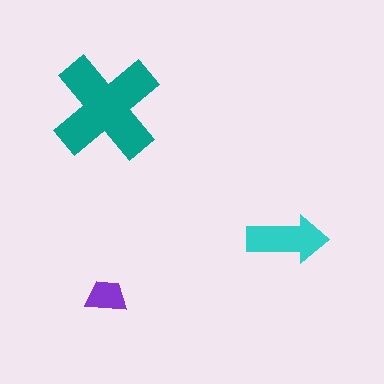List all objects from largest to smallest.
The teal cross, the cyan arrow, the purple trapezoid.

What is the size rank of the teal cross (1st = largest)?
1st.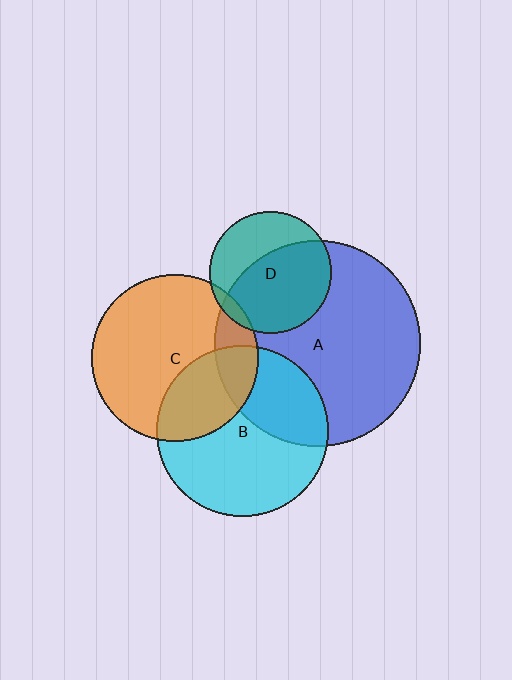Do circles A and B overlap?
Yes.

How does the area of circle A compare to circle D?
Approximately 2.9 times.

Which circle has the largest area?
Circle A (blue).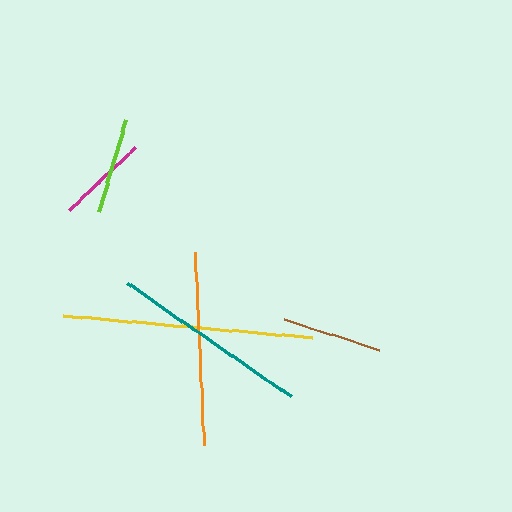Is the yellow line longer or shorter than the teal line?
The yellow line is longer than the teal line.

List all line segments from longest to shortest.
From longest to shortest: yellow, teal, orange, brown, lime, magenta.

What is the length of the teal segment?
The teal segment is approximately 200 pixels long.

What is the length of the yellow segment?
The yellow segment is approximately 249 pixels long.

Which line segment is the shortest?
The magenta line is the shortest at approximately 91 pixels.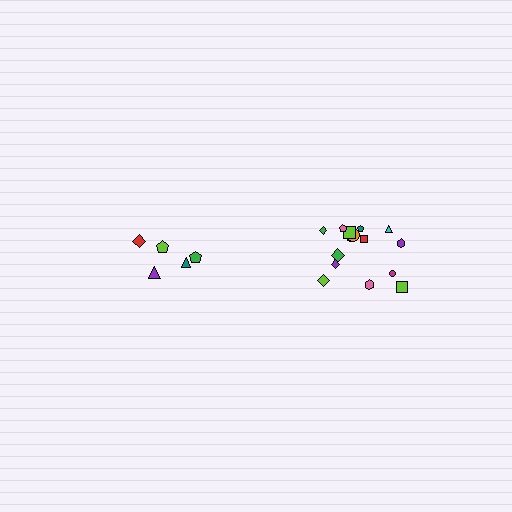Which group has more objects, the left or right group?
The right group.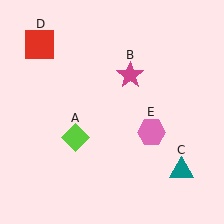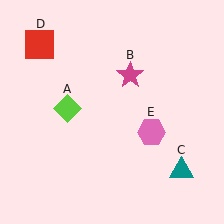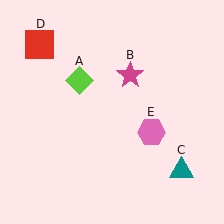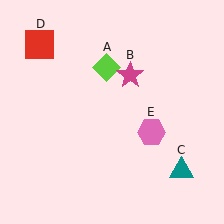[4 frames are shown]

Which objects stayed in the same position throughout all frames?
Magenta star (object B) and teal triangle (object C) and red square (object D) and pink hexagon (object E) remained stationary.